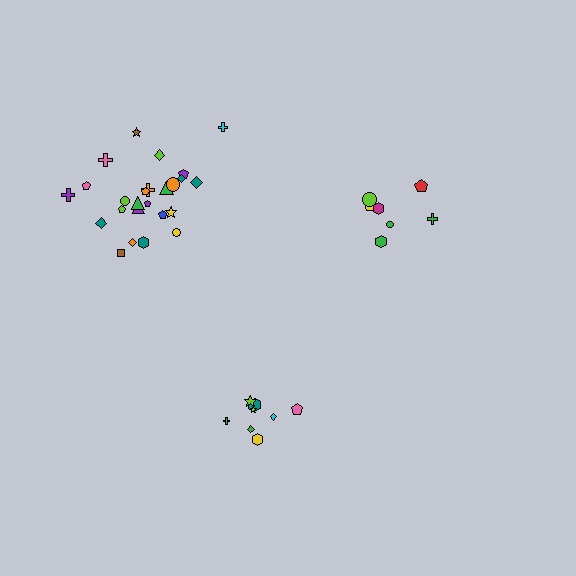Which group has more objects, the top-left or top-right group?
The top-left group.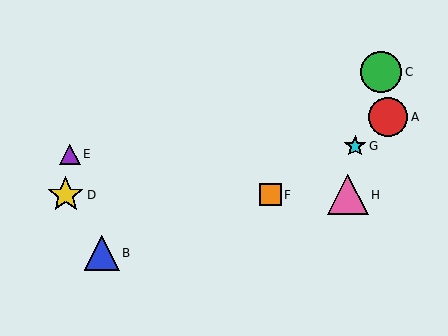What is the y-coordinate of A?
Object A is at y≈117.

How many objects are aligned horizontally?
3 objects (D, F, H) are aligned horizontally.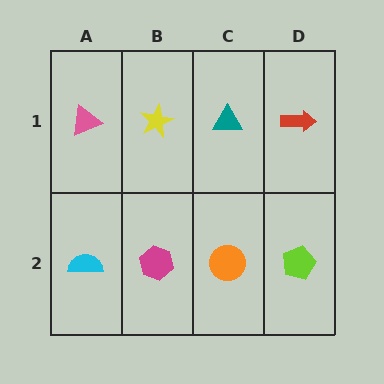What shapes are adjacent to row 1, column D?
A lime pentagon (row 2, column D), a teal triangle (row 1, column C).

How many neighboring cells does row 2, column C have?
3.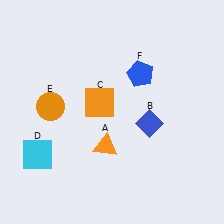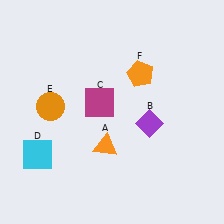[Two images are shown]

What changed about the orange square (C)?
In Image 1, C is orange. In Image 2, it changed to magenta.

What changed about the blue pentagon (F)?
In Image 1, F is blue. In Image 2, it changed to orange.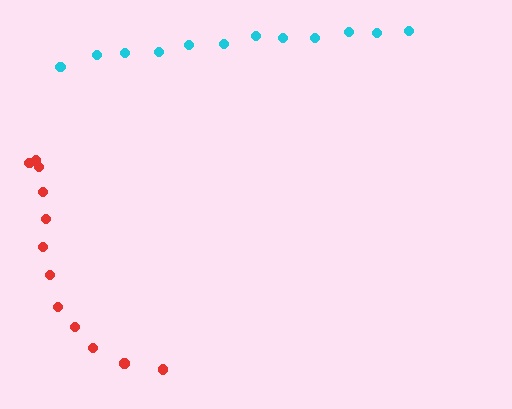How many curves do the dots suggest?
There are 2 distinct paths.